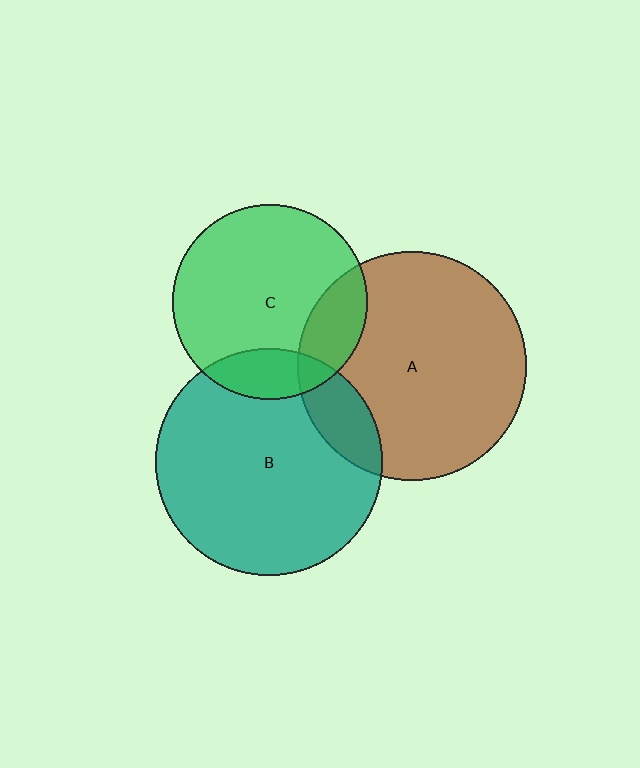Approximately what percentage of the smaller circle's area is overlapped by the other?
Approximately 15%.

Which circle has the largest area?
Circle A (brown).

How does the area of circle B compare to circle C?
Approximately 1.4 times.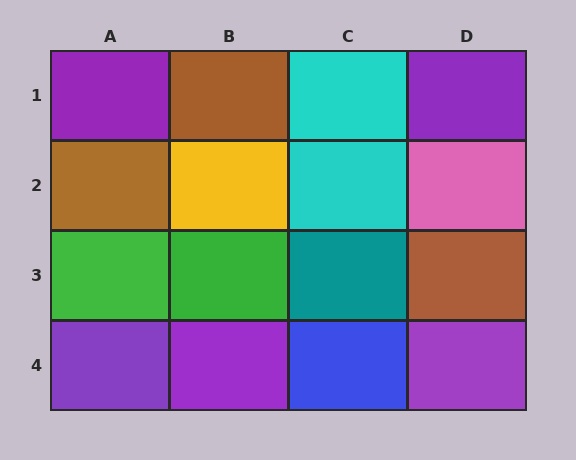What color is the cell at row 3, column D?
Brown.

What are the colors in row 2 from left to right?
Brown, yellow, cyan, pink.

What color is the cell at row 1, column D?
Purple.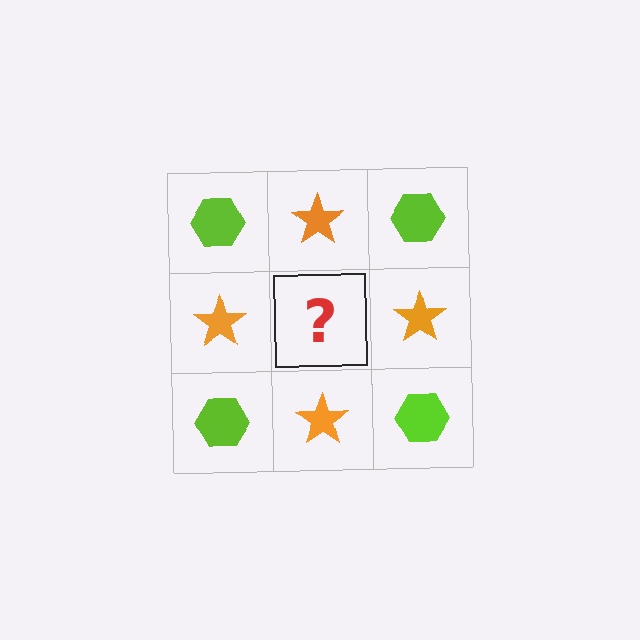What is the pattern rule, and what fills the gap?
The rule is that it alternates lime hexagon and orange star in a checkerboard pattern. The gap should be filled with a lime hexagon.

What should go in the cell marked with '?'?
The missing cell should contain a lime hexagon.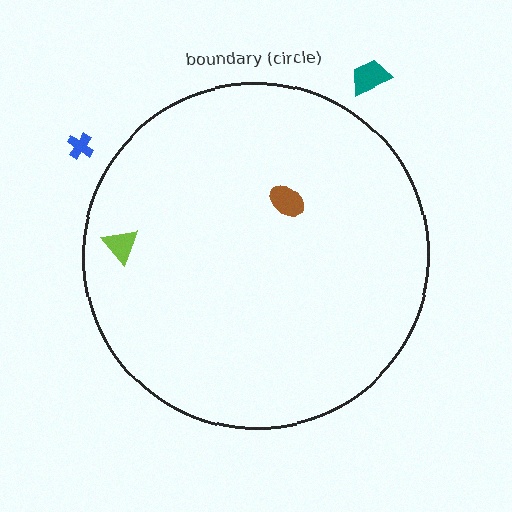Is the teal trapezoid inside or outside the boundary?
Outside.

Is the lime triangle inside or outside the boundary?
Inside.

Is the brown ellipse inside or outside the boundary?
Inside.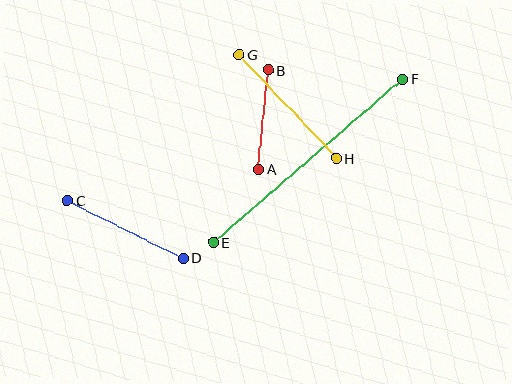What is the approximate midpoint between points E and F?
The midpoint is at approximately (308, 161) pixels.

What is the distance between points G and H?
The distance is approximately 142 pixels.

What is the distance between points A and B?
The distance is approximately 100 pixels.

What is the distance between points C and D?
The distance is approximately 129 pixels.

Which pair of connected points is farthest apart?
Points E and F are farthest apart.